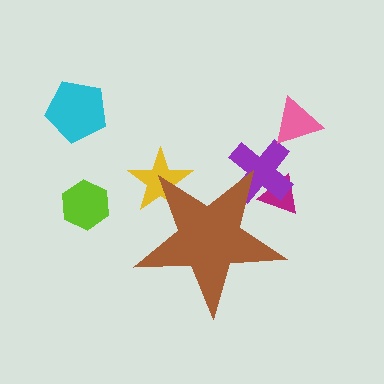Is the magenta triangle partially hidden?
Yes, the magenta triangle is partially hidden behind the brown star.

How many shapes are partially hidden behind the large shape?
3 shapes are partially hidden.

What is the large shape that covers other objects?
A brown star.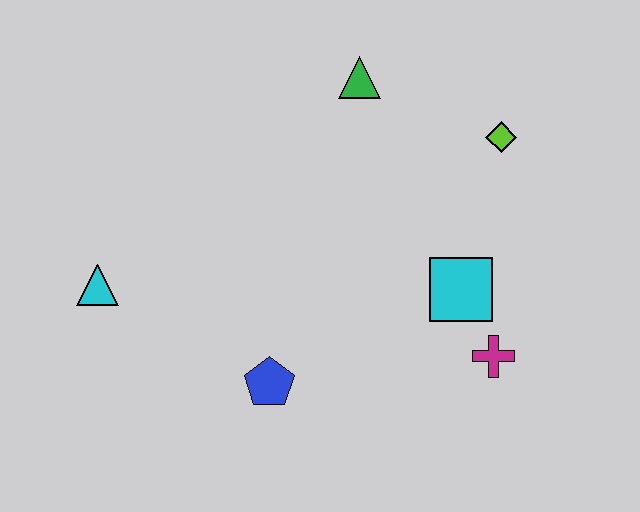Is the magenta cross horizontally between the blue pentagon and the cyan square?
No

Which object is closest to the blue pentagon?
The cyan triangle is closest to the blue pentagon.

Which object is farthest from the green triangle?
The cyan triangle is farthest from the green triangle.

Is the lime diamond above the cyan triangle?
Yes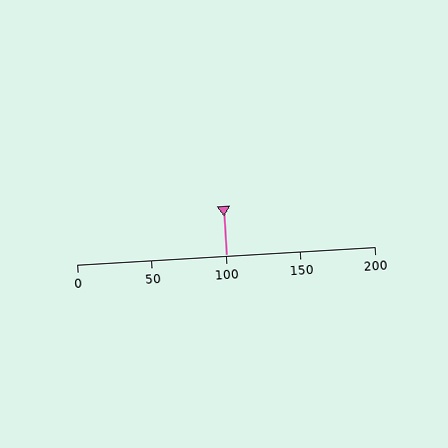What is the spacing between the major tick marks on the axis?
The major ticks are spaced 50 apart.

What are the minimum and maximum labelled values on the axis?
The axis runs from 0 to 200.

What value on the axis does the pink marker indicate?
The marker indicates approximately 100.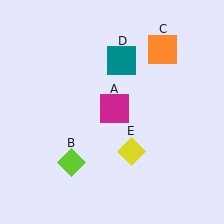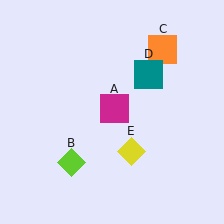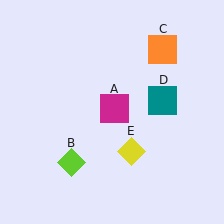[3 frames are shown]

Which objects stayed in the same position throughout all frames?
Magenta square (object A) and lime diamond (object B) and orange square (object C) and yellow diamond (object E) remained stationary.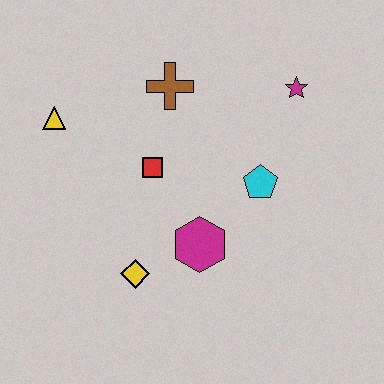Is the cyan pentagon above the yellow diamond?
Yes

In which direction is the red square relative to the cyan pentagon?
The red square is to the left of the cyan pentagon.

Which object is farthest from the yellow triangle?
The magenta star is farthest from the yellow triangle.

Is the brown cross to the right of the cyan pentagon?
No